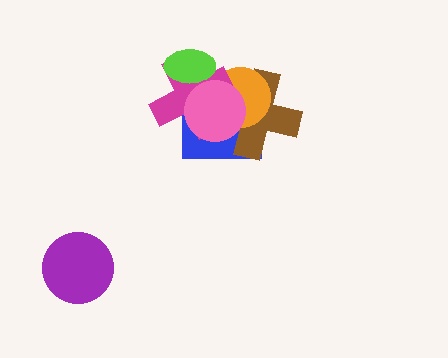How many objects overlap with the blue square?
4 objects overlap with the blue square.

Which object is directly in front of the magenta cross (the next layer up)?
The lime ellipse is directly in front of the magenta cross.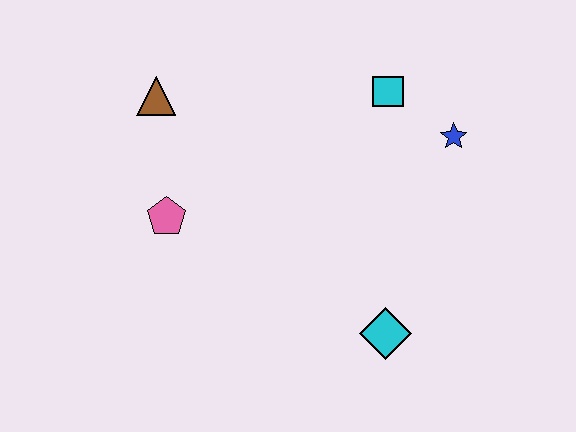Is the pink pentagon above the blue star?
No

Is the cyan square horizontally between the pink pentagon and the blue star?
Yes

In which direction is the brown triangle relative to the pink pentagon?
The brown triangle is above the pink pentagon.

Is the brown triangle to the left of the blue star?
Yes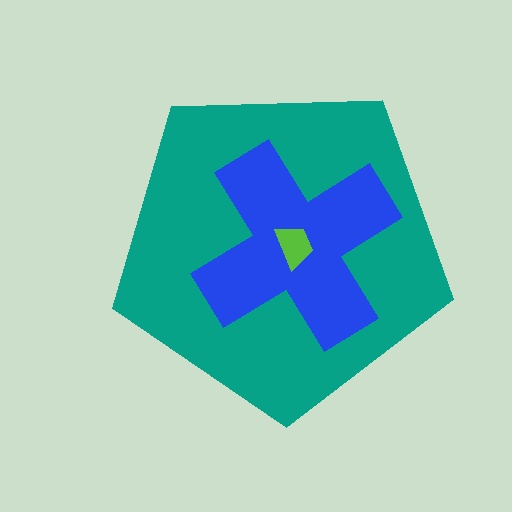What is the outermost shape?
The teal pentagon.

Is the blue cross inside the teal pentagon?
Yes.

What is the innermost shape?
The lime trapezoid.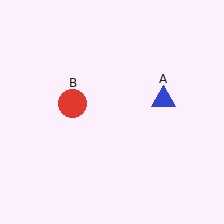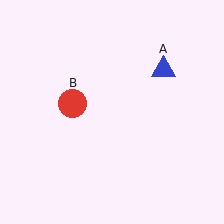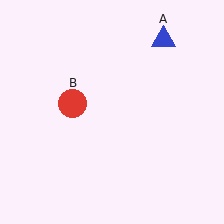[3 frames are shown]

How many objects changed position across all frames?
1 object changed position: blue triangle (object A).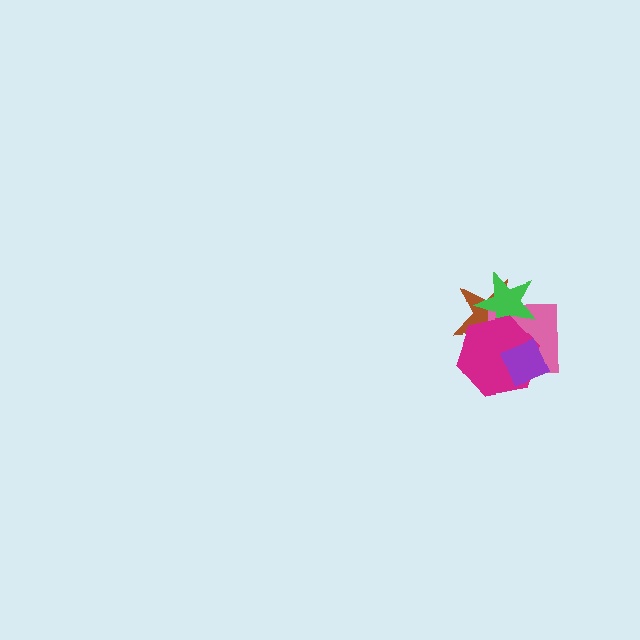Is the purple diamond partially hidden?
No, no other shape covers it.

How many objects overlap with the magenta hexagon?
4 objects overlap with the magenta hexagon.